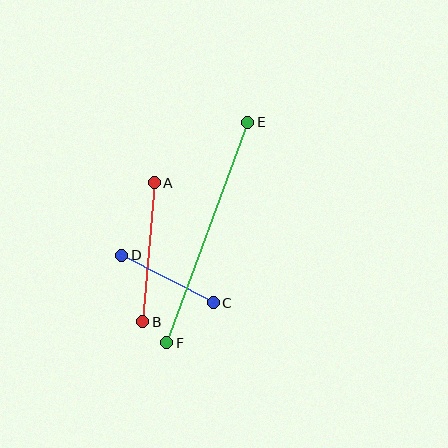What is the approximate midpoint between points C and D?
The midpoint is at approximately (167, 279) pixels.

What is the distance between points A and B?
The distance is approximately 139 pixels.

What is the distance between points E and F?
The distance is approximately 235 pixels.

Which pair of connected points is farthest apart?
Points E and F are farthest apart.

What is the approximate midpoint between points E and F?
The midpoint is at approximately (207, 232) pixels.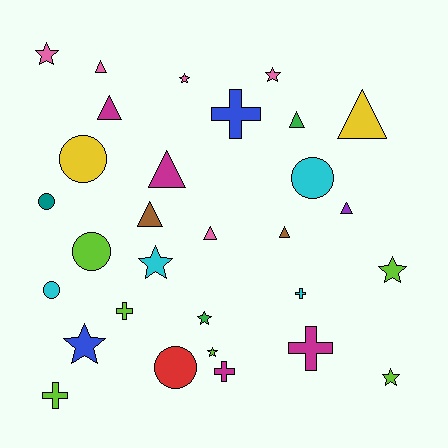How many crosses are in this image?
There are 6 crosses.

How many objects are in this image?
There are 30 objects.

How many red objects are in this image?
There is 1 red object.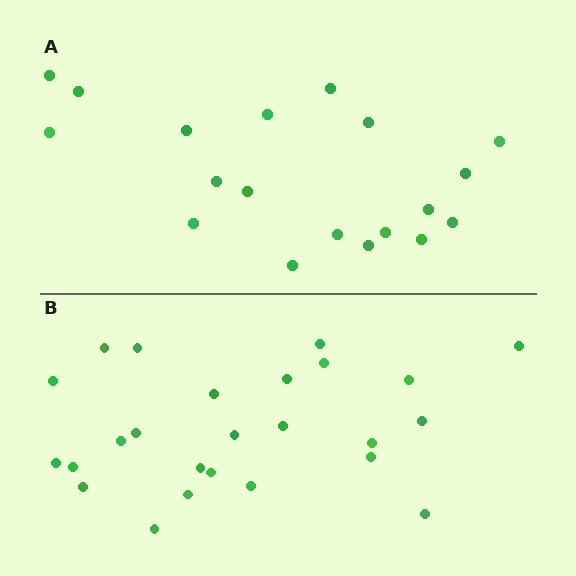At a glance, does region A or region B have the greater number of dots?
Region B (the bottom region) has more dots.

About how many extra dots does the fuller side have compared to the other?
Region B has about 6 more dots than region A.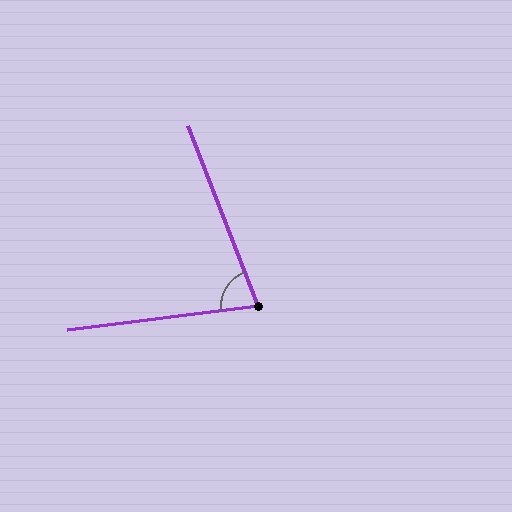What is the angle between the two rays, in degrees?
Approximately 76 degrees.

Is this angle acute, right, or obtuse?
It is acute.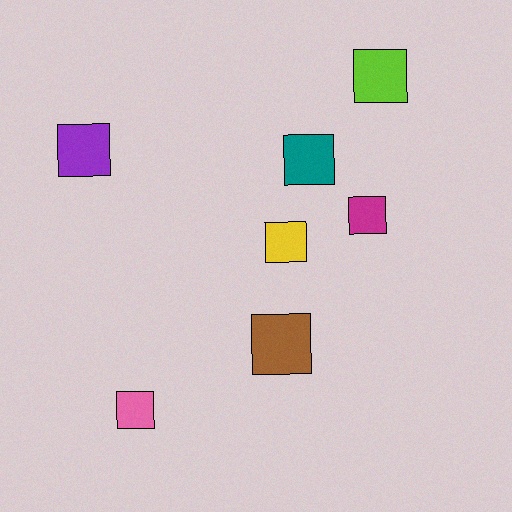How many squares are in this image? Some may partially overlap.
There are 7 squares.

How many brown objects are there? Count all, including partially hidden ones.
There is 1 brown object.